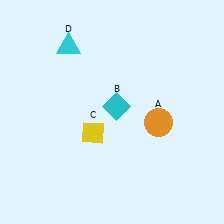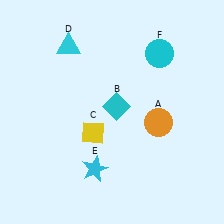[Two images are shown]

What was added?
A cyan star (E), a cyan circle (F) were added in Image 2.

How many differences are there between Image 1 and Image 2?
There are 2 differences between the two images.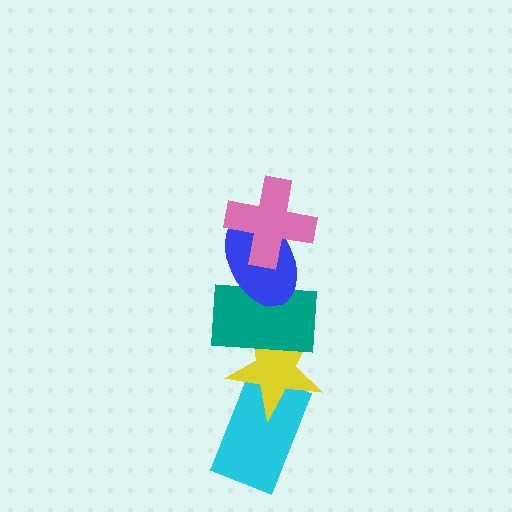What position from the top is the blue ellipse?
The blue ellipse is 2nd from the top.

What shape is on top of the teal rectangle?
The blue ellipse is on top of the teal rectangle.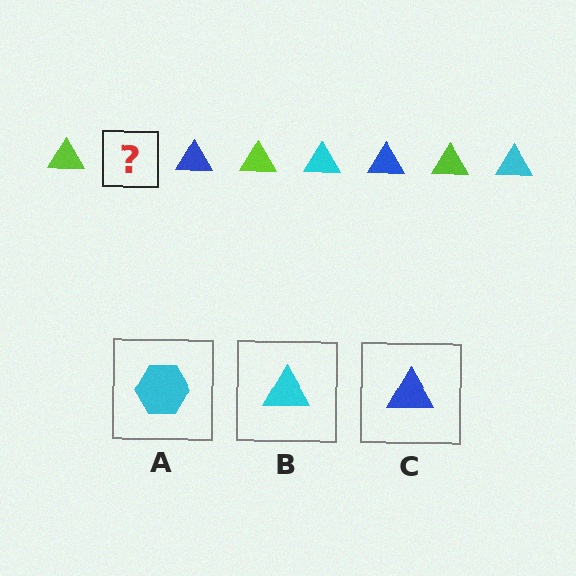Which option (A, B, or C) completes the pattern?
B.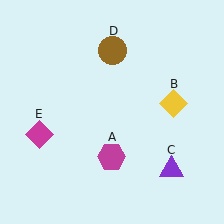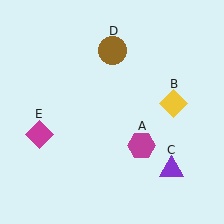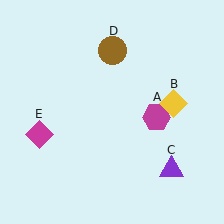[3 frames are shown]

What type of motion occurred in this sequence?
The magenta hexagon (object A) rotated counterclockwise around the center of the scene.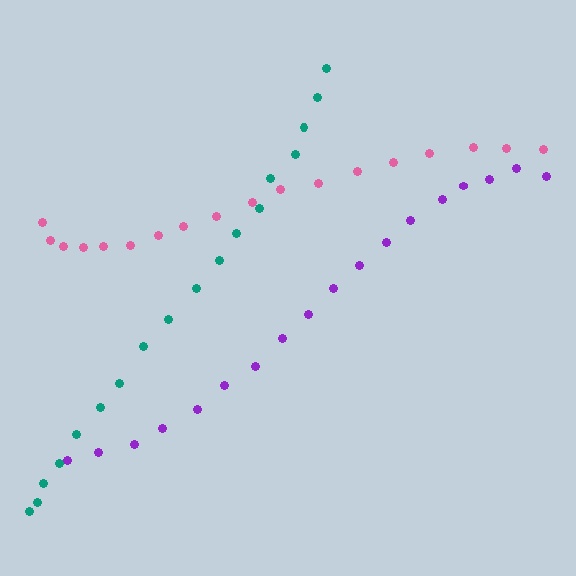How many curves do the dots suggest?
There are 3 distinct paths.